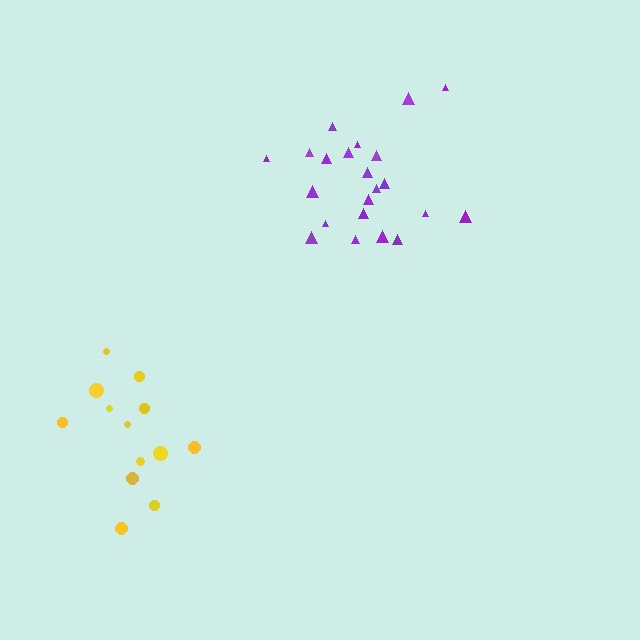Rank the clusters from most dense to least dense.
purple, yellow.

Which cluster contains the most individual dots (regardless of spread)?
Purple (22).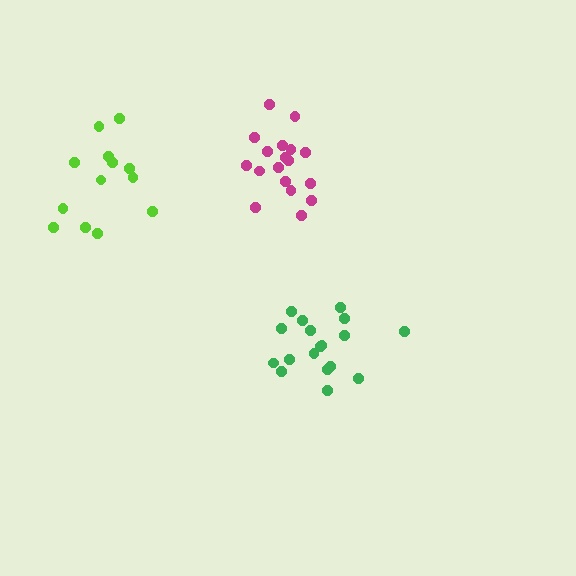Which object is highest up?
The magenta cluster is topmost.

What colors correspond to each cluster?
The clusters are colored: green, lime, magenta.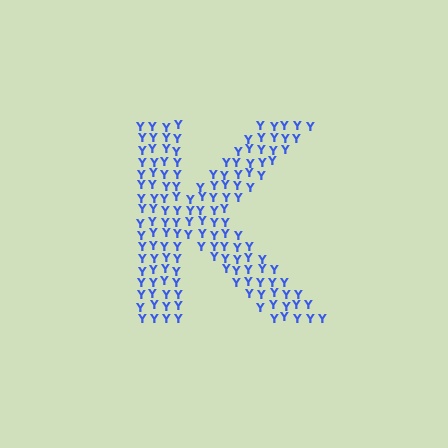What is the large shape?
The large shape is the letter K.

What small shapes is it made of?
It is made of small letter Y's.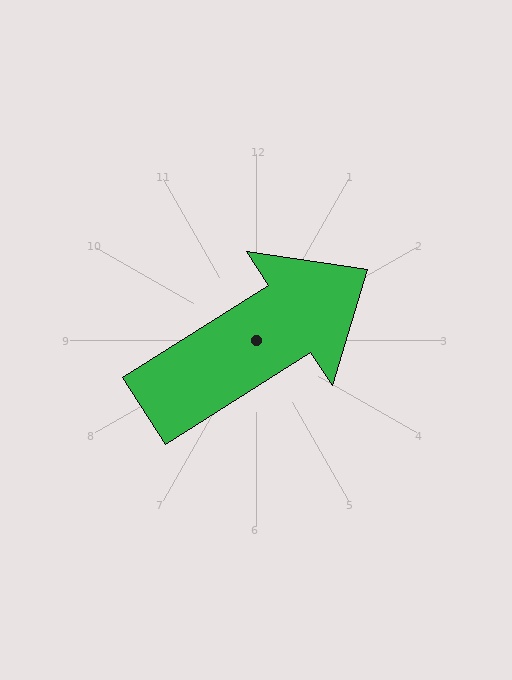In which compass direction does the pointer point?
Northeast.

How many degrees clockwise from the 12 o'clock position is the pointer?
Approximately 58 degrees.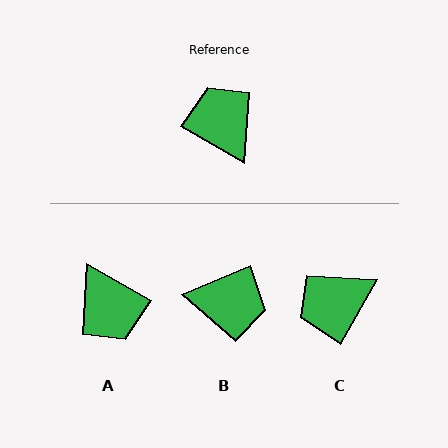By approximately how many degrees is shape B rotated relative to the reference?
Approximately 127 degrees clockwise.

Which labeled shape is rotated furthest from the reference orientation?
A, about 179 degrees away.